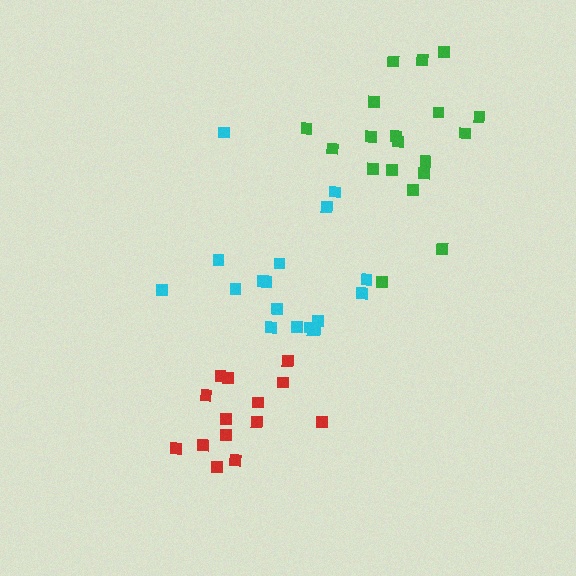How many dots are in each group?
Group 1: 18 dots, Group 2: 14 dots, Group 3: 19 dots (51 total).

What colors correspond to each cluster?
The clusters are colored: cyan, red, green.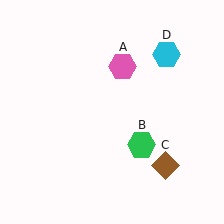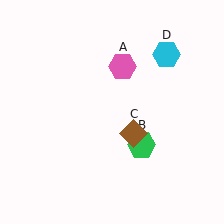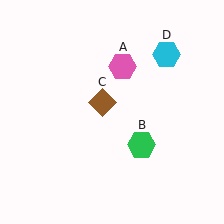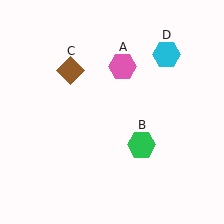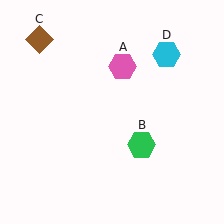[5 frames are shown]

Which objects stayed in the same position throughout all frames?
Pink hexagon (object A) and green hexagon (object B) and cyan hexagon (object D) remained stationary.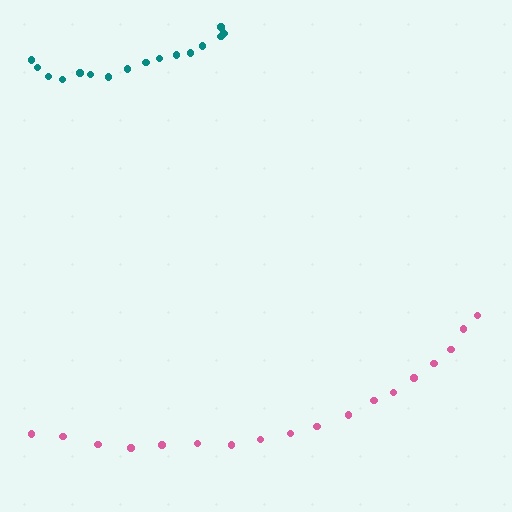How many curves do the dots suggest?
There are 2 distinct paths.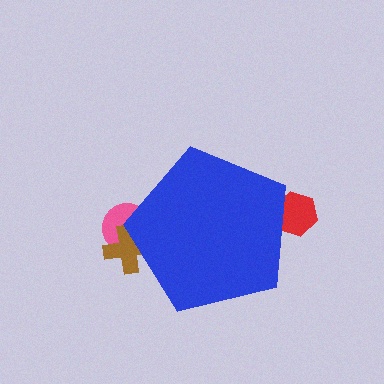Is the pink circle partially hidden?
Yes, the pink circle is partially hidden behind the blue pentagon.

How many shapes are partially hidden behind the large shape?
3 shapes are partially hidden.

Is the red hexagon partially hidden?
Yes, the red hexagon is partially hidden behind the blue pentagon.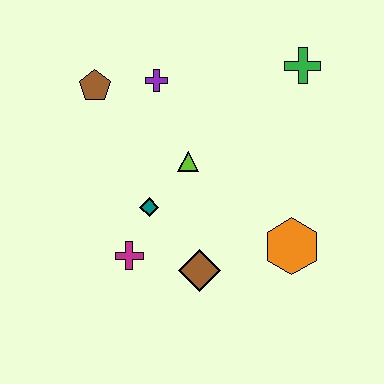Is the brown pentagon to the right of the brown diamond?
No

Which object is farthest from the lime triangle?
The green cross is farthest from the lime triangle.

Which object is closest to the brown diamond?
The magenta cross is closest to the brown diamond.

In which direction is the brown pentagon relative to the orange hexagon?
The brown pentagon is to the left of the orange hexagon.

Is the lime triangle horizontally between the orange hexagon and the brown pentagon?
Yes